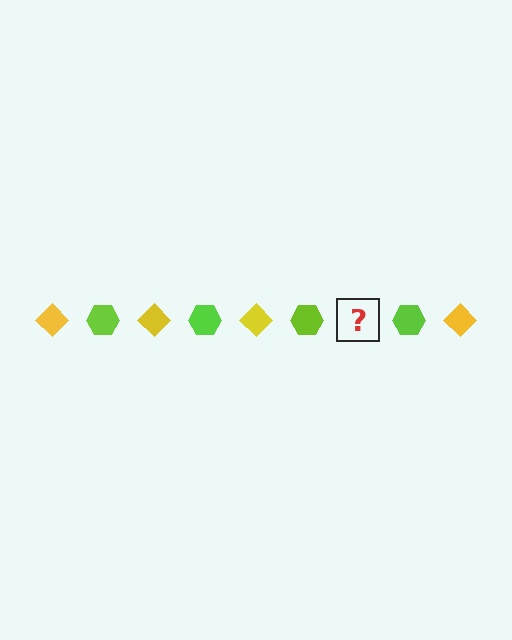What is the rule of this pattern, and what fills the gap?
The rule is that the pattern alternates between yellow diamond and lime hexagon. The gap should be filled with a yellow diamond.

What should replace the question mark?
The question mark should be replaced with a yellow diamond.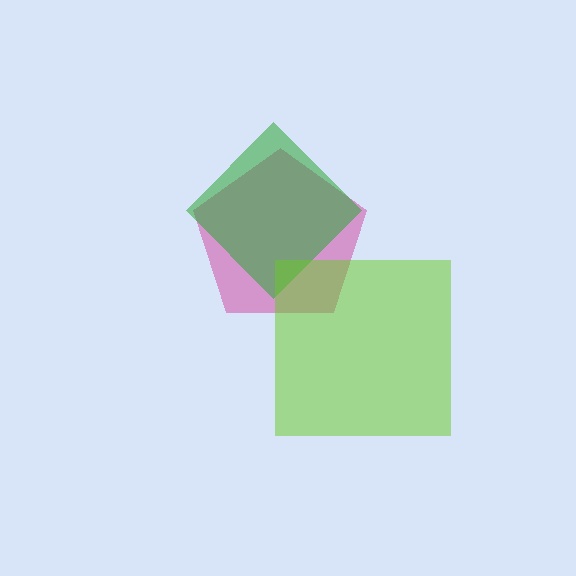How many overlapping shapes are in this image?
There are 3 overlapping shapes in the image.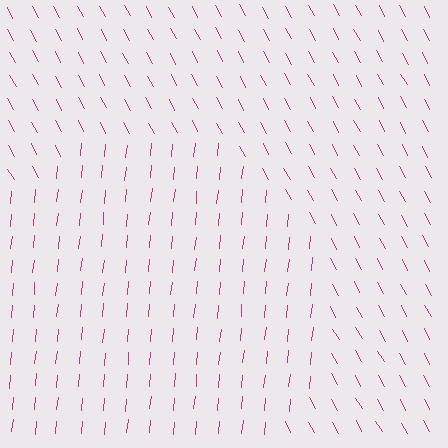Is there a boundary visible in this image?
Yes, there is a texture boundary formed by a change in line orientation.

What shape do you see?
I see a circle.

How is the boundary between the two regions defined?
The boundary is defined purely by a change in line orientation (approximately 34 degrees difference). All lines are the same color and thickness.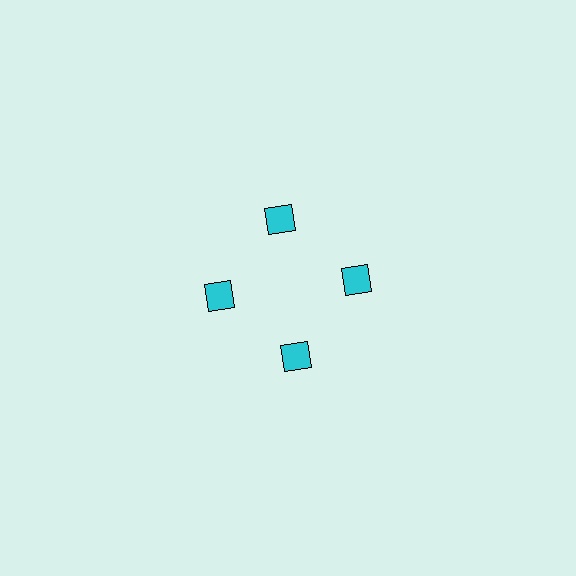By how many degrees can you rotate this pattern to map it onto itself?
The pattern maps onto itself every 90 degrees of rotation.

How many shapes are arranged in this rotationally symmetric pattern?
There are 4 shapes, arranged in 4 groups of 1.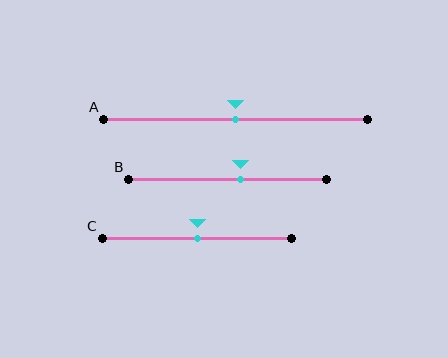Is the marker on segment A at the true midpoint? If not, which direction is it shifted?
Yes, the marker on segment A is at the true midpoint.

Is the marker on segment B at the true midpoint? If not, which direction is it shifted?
No, the marker on segment B is shifted to the right by about 7% of the segment length.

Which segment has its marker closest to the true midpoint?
Segment A has its marker closest to the true midpoint.